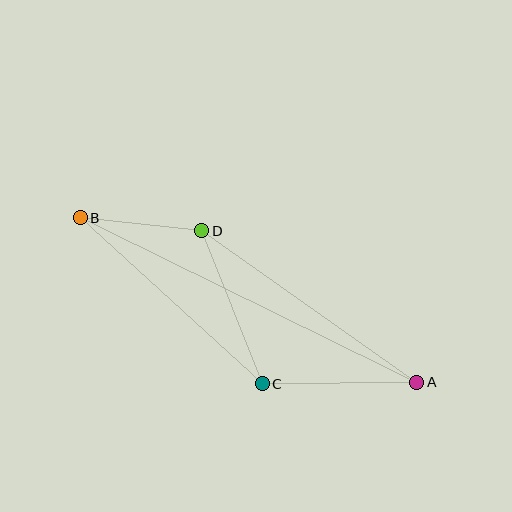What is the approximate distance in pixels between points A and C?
The distance between A and C is approximately 155 pixels.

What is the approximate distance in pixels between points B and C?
The distance between B and C is approximately 246 pixels.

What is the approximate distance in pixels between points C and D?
The distance between C and D is approximately 164 pixels.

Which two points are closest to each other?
Points B and D are closest to each other.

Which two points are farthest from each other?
Points A and B are farthest from each other.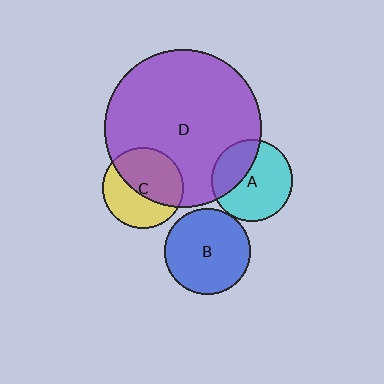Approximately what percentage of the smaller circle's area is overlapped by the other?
Approximately 5%.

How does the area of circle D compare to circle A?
Approximately 3.7 times.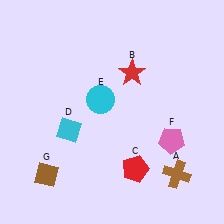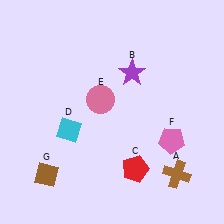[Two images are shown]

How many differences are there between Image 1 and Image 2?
There are 2 differences between the two images.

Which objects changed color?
B changed from red to purple. E changed from cyan to pink.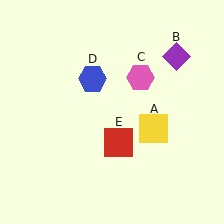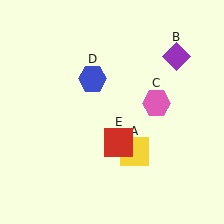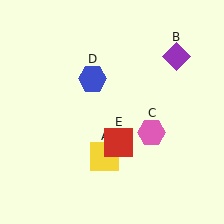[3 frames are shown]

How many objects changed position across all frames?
2 objects changed position: yellow square (object A), pink hexagon (object C).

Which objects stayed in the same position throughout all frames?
Purple diamond (object B) and blue hexagon (object D) and red square (object E) remained stationary.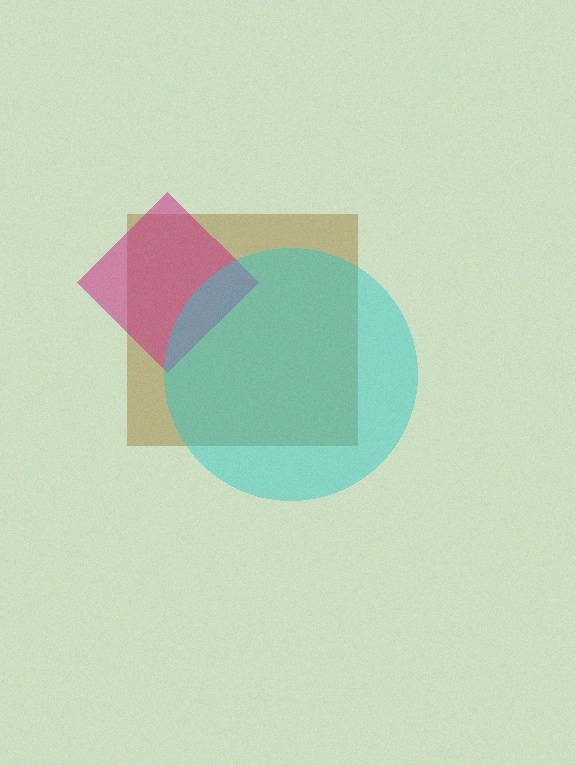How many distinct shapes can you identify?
There are 3 distinct shapes: a brown square, a magenta diamond, a cyan circle.